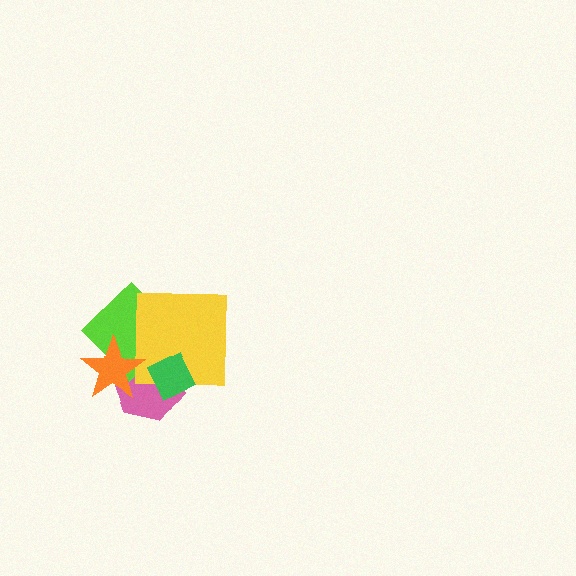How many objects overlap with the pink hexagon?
4 objects overlap with the pink hexagon.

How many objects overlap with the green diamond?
3 objects overlap with the green diamond.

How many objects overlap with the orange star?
2 objects overlap with the orange star.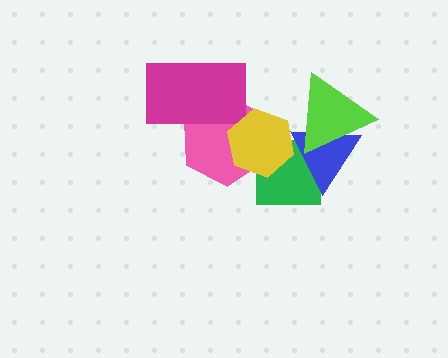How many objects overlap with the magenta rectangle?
1 object overlaps with the magenta rectangle.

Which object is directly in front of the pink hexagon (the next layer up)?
The magenta rectangle is directly in front of the pink hexagon.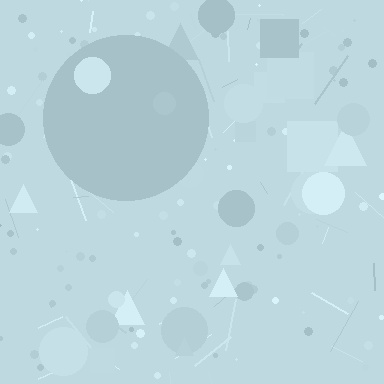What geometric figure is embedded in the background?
A circle is embedded in the background.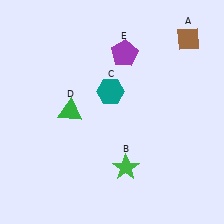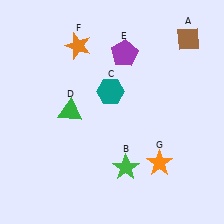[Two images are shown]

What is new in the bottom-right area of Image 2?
An orange star (G) was added in the bottom-right area of Image 2.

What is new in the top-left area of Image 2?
An orange star (F) was added in the top-left area of Image 2.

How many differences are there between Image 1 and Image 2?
There are 2 differences between the two images.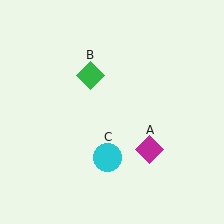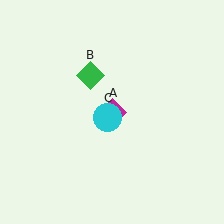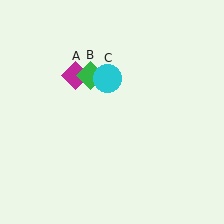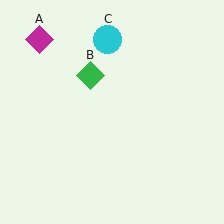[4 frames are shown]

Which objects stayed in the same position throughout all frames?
Green diamond (object B) remained stationary.